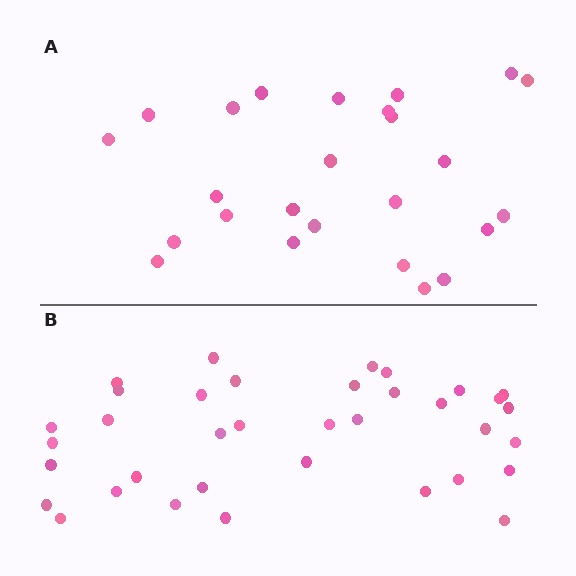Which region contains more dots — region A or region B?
Region B (the bottom region) has more dots.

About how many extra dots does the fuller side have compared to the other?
Region B has roughly 12 or so more dots than region A.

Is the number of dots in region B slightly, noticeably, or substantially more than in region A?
Region B has noticeably more, but not dramatically so. The ratio is roughly 1.4 to 1.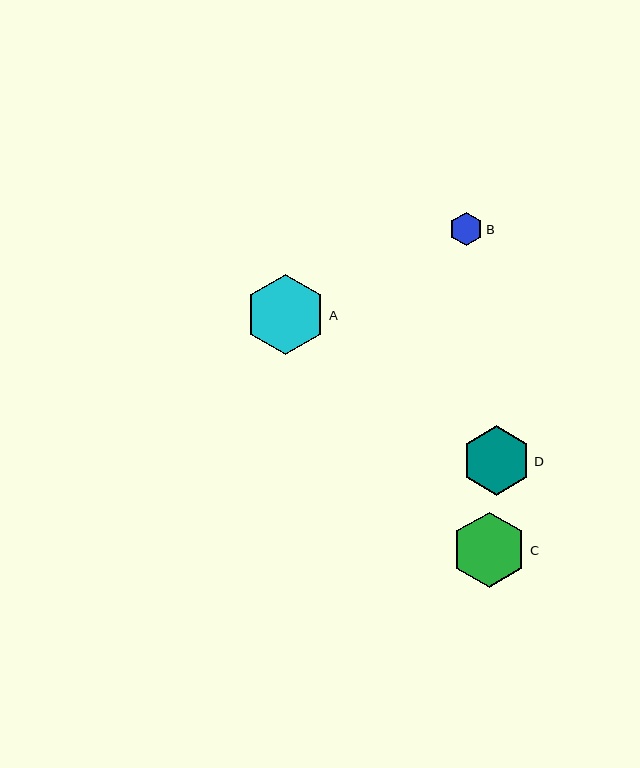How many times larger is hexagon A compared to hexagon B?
Hexagon A is approximately 2.4 times the size of hexagon B.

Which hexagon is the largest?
Hexagon A is the largest with a size of approximately 81 pixels.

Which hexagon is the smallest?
Hexagon B is the smallest with a size of approximately 33 pixels.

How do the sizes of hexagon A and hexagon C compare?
Hexagon A and hexagon C are approximately the same size.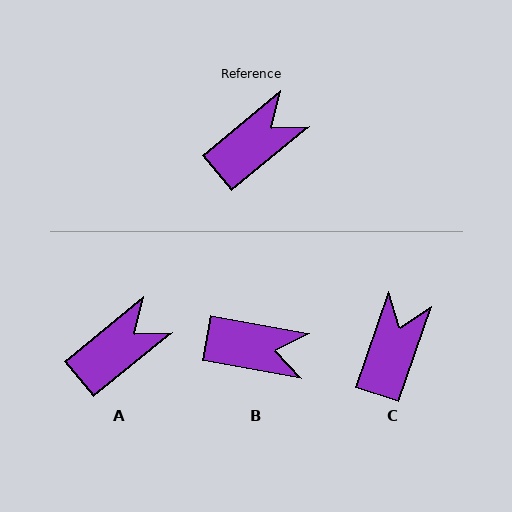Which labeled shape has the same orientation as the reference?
A.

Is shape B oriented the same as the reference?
No, it is off by about 50 degrees.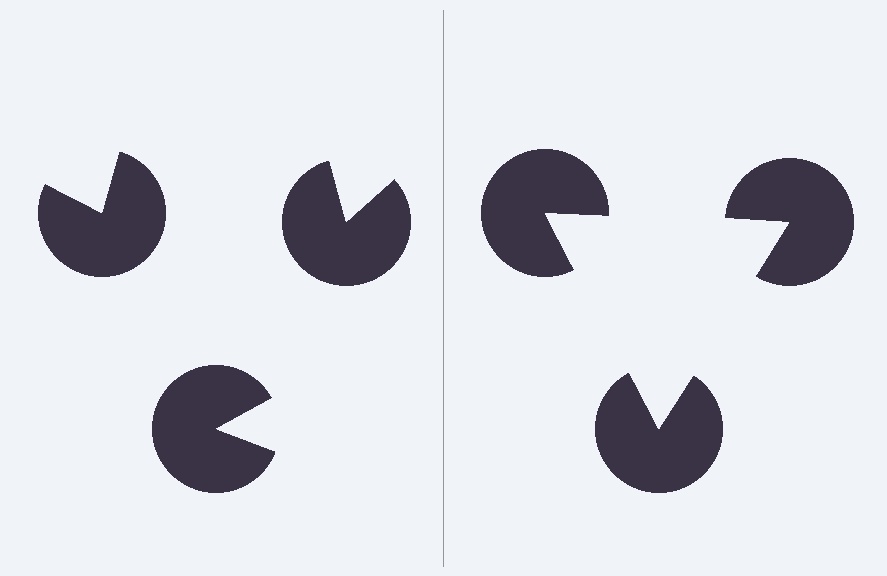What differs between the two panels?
The pac-man discs are positioned identically on both sides; only the wedge orientations differ. On the right they align to a triangle; on the left they are misaligned.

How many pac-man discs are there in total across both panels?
6 — 3 on each side.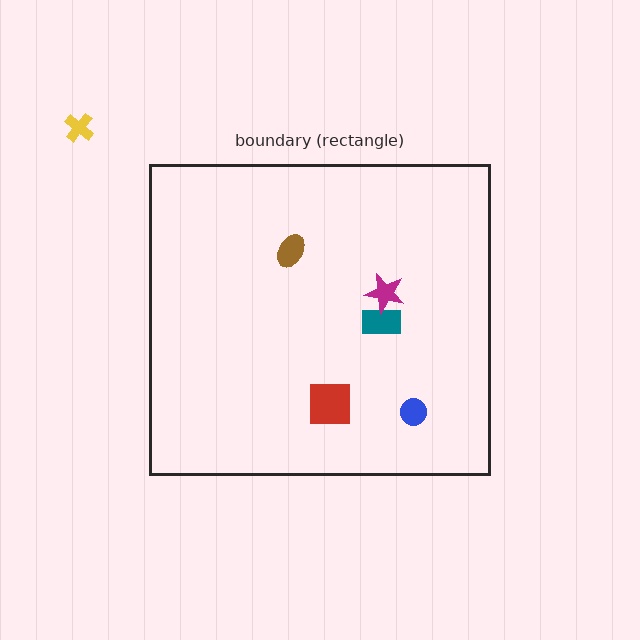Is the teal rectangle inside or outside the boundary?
Inside.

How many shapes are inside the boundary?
5 inside, 1 outside.